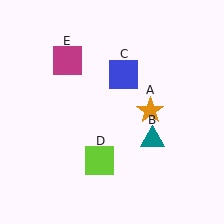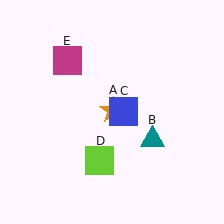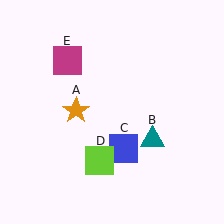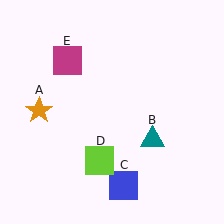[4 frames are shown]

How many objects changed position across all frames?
2 objects changed position: orange star (object A), blue square (object C).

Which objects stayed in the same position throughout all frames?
Teal triangle (object B) and lime square (object D) and magenta square (object E) remained stationary.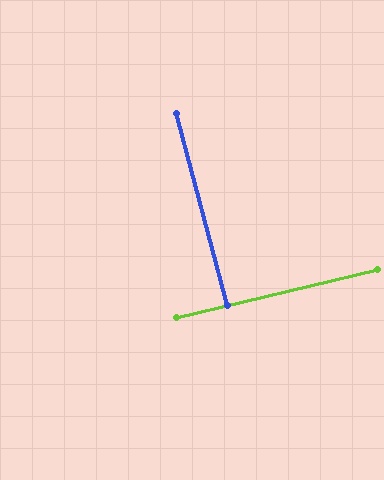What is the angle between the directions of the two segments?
Approximately 89 degrees.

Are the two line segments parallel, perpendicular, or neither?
Perpendicular — they meet at approximately 89°.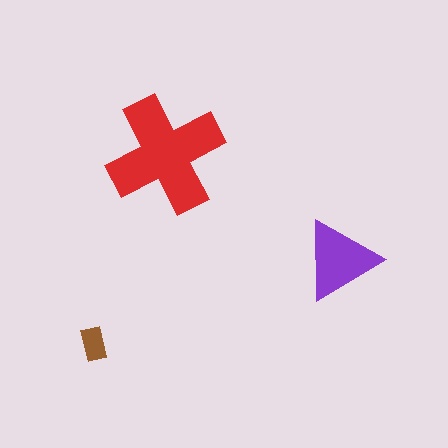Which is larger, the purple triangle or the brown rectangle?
The purple triangle.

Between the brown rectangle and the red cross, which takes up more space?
The red cross.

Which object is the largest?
The red cross.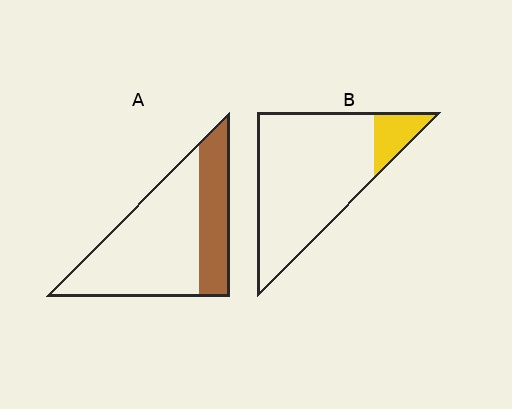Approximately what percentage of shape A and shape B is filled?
A is approximately 30% and B is approximately 15%.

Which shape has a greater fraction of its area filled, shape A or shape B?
Shape A.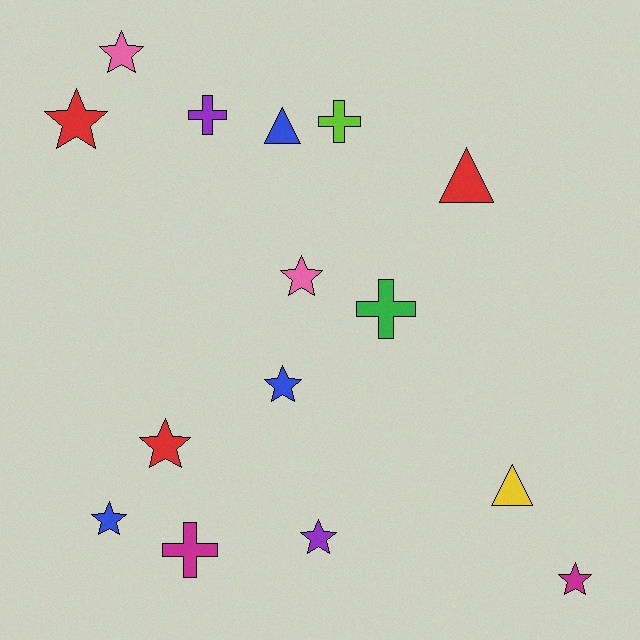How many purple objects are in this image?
There are 2 purple objects.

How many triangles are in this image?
There are 3 triangles.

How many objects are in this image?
There are 15 objects.